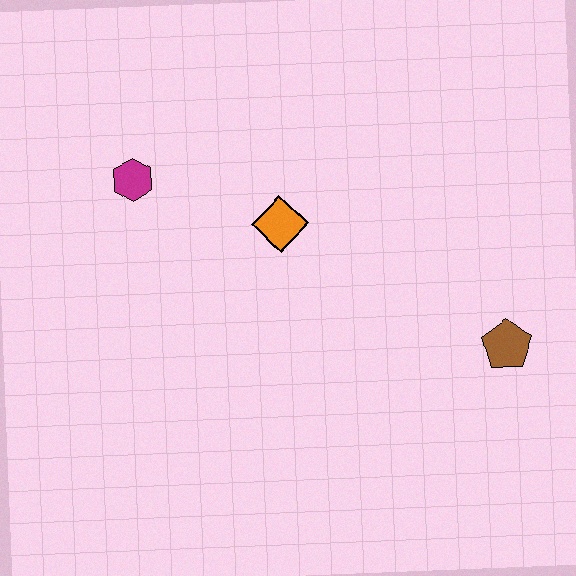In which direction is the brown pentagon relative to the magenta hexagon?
The brown pentagon is to the right of the magenta hexagon.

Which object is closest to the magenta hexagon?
The orange diamond is closest to the magenta hexagon.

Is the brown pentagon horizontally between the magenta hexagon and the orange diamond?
No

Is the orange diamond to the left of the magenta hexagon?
No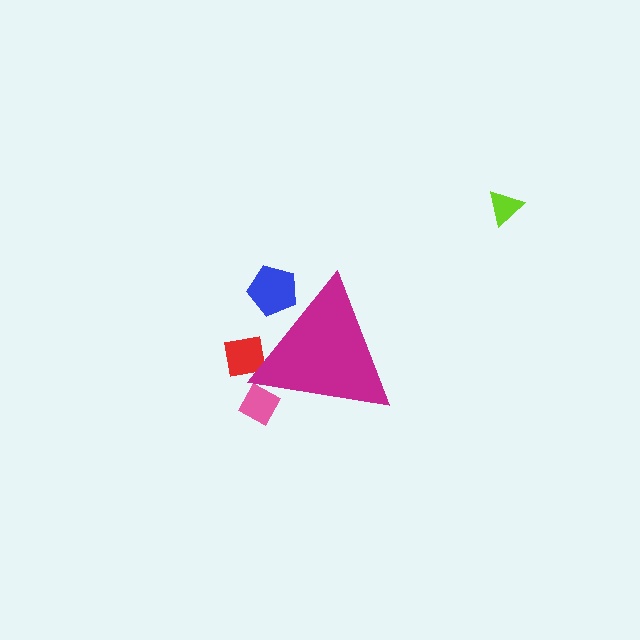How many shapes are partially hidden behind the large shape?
3 shapes are partially hidden.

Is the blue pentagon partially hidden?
Yes, the blue pentagon is partially hidden behind the magenta triangle.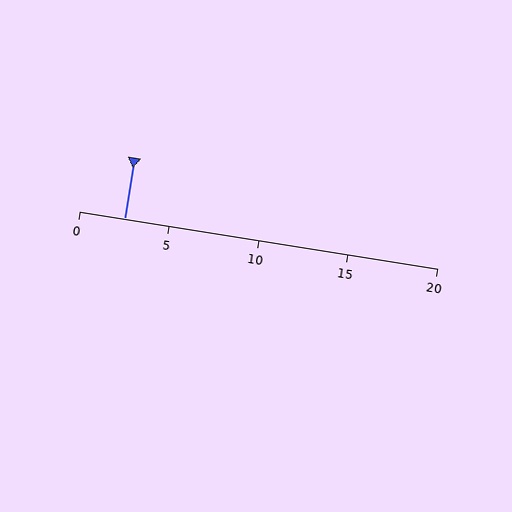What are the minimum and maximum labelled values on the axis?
The axis runs from 0 to 20.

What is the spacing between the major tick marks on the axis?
The major ticks are spaced 5 apart.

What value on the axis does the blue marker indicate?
The marker indicates approximately 2.5.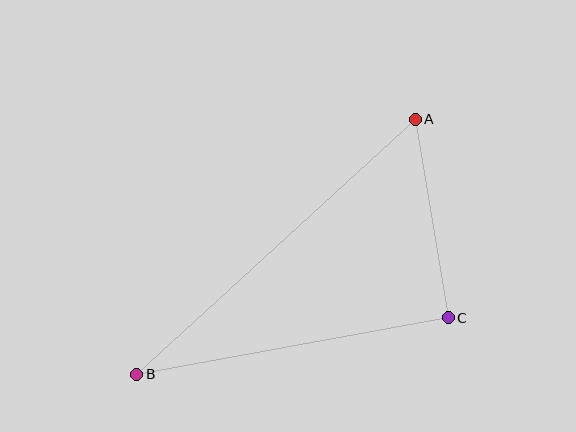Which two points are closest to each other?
Points A and C are closest to each other.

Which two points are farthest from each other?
Points A and B are farthest from each other.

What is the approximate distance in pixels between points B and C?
The distance between B and C is approximately 316 pixels.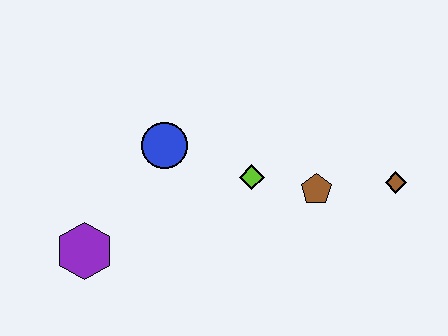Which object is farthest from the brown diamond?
The purple hexagon is farthest from the brown diamond.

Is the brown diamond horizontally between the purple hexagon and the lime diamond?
No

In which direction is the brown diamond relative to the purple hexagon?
The brown diamond is to the right of the purple hexagon.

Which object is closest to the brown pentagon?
The lime diamond is closest to the brown pentagon.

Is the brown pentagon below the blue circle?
Yes